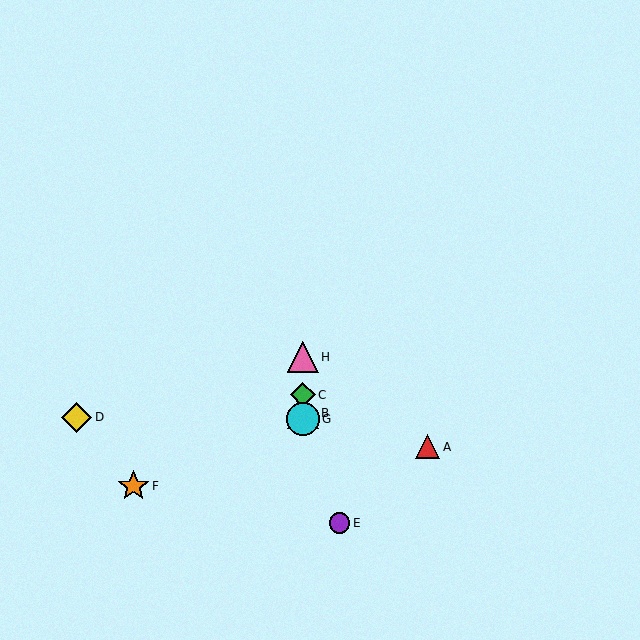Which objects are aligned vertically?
Objects B, C, G, H are aligned vertically.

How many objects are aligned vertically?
4 objects (B, C, G, H) are aligned vertically.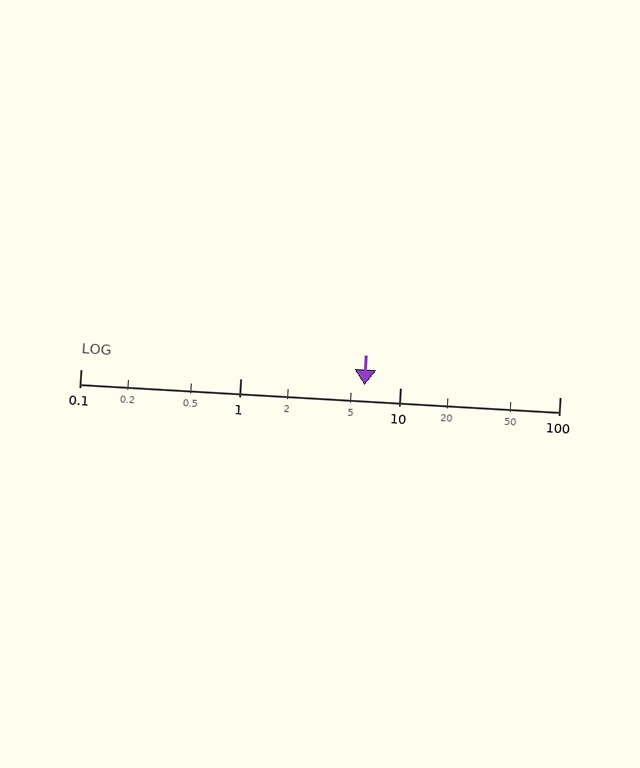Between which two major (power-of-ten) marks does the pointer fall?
The pointer is between 1 and 10.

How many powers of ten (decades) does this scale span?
The scale spans 3 decades, from 0.1 to 100.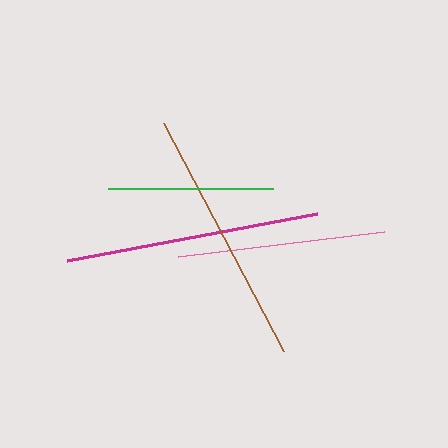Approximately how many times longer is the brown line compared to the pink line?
The brown line is approximately 1.2 times the length of the pink line.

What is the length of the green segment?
The green segment is approximately 165 pixels long.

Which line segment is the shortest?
The green line is the shortest at approximately 165 pixels.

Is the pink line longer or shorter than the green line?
The pink line is longer than the green line.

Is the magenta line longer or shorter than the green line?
The magenta line is longer than the green line.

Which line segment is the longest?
The brown line is the longest at approximately 257 pixels.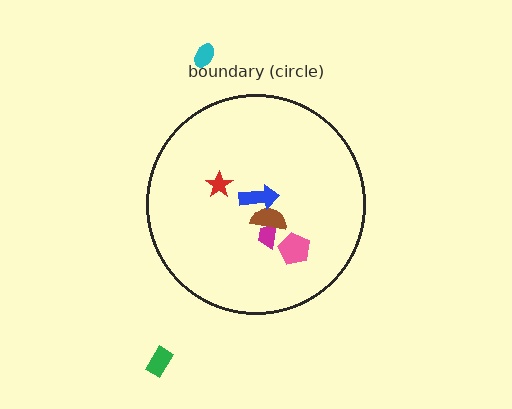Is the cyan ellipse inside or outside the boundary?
Outside.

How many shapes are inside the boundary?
5 inside, 2 outside.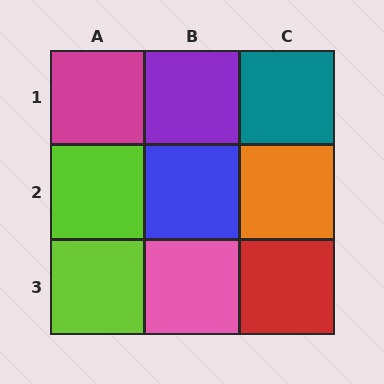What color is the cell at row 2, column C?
Orange.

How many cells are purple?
1 cell is purple.